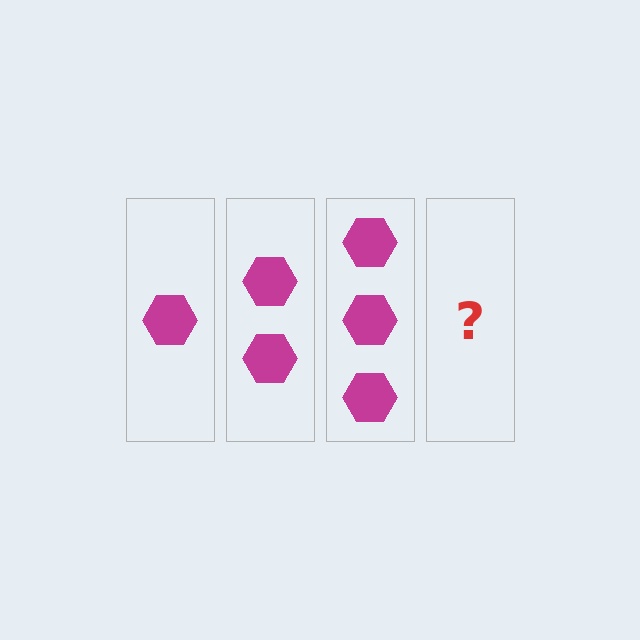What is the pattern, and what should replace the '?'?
The pattern is that each step adds one more hexagon. The '?' should be 4 hexagons.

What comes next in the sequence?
The next element should be 4 hexagons.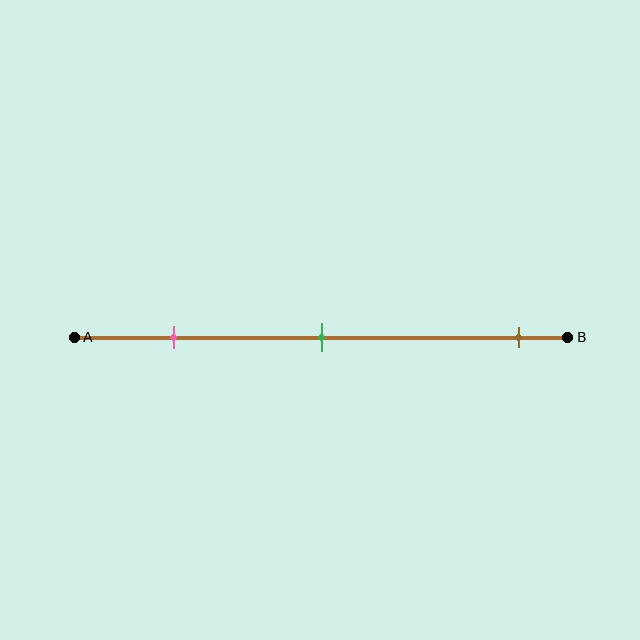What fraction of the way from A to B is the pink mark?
The pink mark is approximately 20% (0.2) of the way from A to B.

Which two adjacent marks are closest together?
The pink and green marks are the closest adjacent pair.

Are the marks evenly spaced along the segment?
No, the marks are not evenly spaced.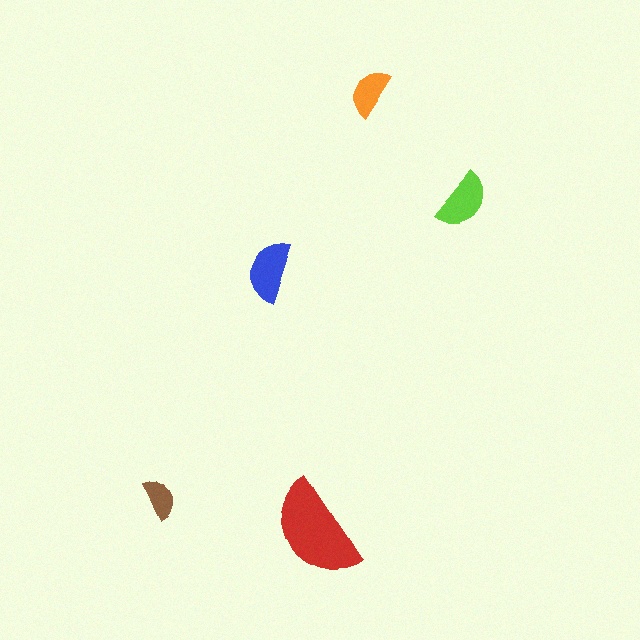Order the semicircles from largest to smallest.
the red one, the blue one, the lime one, the orange one, the brown one.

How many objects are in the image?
There are 5 objects in the image.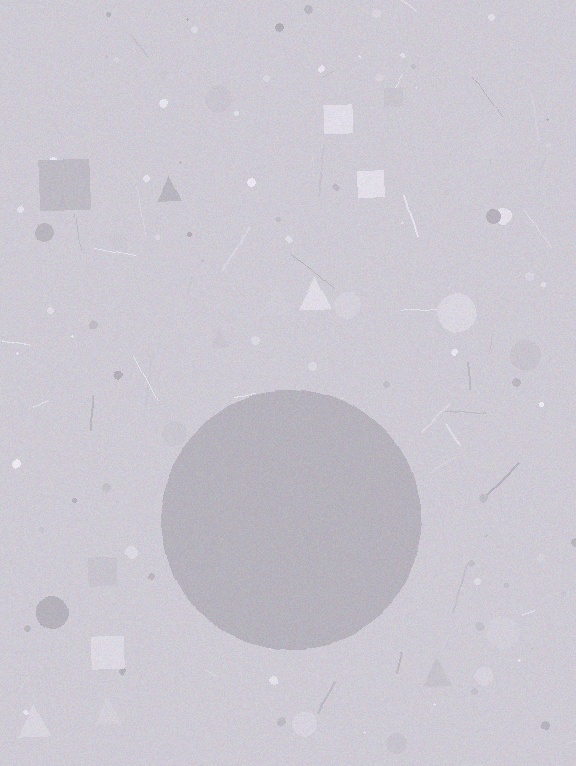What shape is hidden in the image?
A circle is hidden in the image.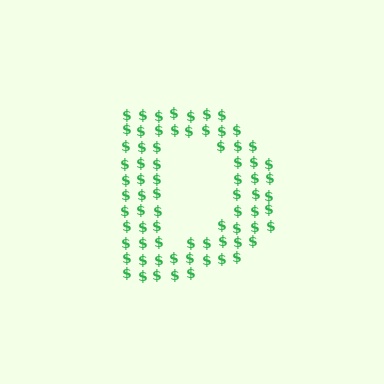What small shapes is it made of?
It is made of small dollar signs.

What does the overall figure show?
The overall figure shows the letter D.